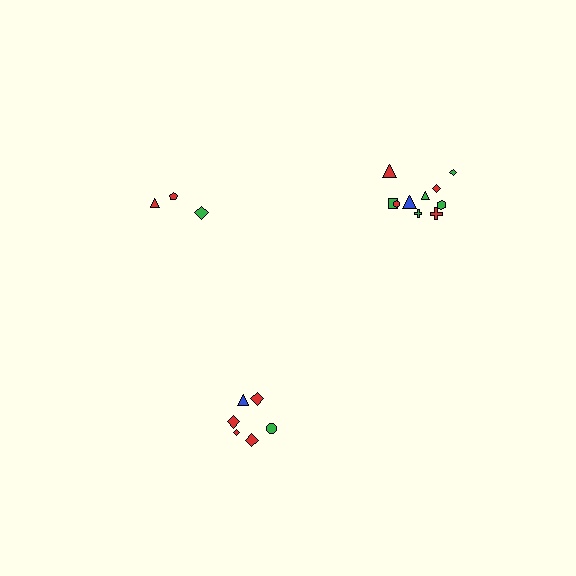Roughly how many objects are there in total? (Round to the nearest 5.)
Roughly 20 objects in total.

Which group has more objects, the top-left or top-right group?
The top-right group.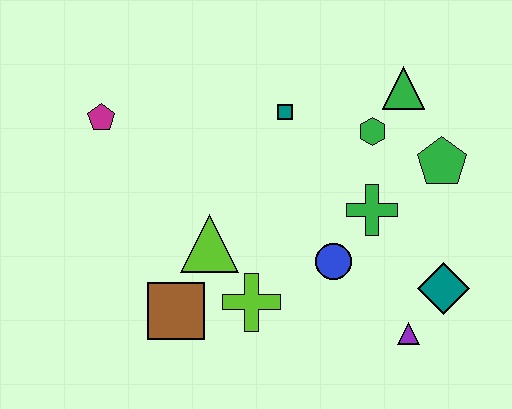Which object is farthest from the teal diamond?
The magenta pentagon is farthest from the teal diamond.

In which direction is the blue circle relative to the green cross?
The blue circle is below the green cross.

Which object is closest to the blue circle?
The green cross is closest to the blue circle.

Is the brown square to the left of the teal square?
Yes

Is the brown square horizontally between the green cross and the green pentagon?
No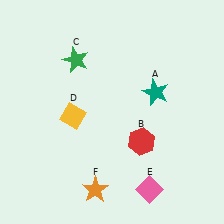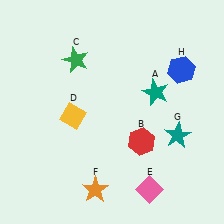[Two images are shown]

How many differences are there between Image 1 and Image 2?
There are 2 differences between the two images.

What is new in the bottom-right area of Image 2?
A teal star (G) was added in the bottom-right area of Image 2.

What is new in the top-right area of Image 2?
A blue hexagon (H) was added in the top-right area of Image 2.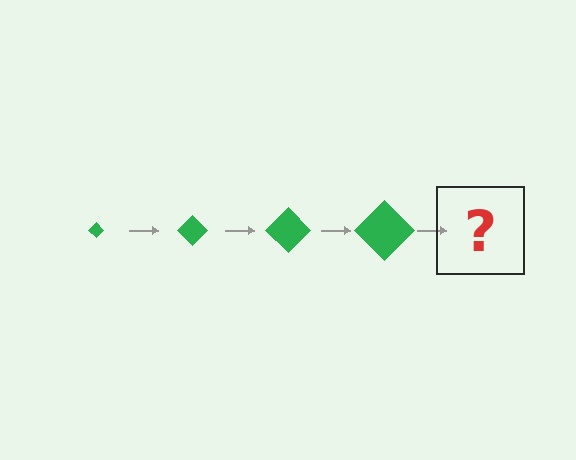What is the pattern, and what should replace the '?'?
The pattern is that the diamond gets progressively larger each step. The '?' should be a green diamond, larger than the previous one.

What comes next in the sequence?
The next element should be a green diamond, larger than the previous one.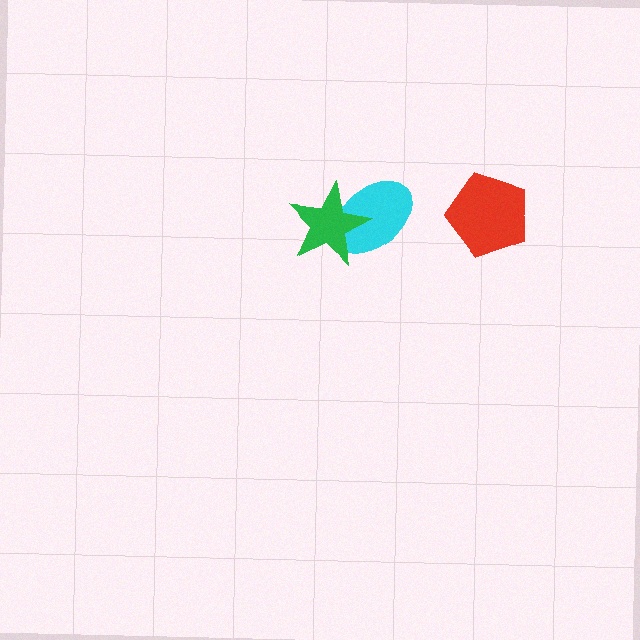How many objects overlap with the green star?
1 object overlaps with the green star.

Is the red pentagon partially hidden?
No, no other shape covers it.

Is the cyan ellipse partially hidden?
Yes, it is partially covered by another shape.